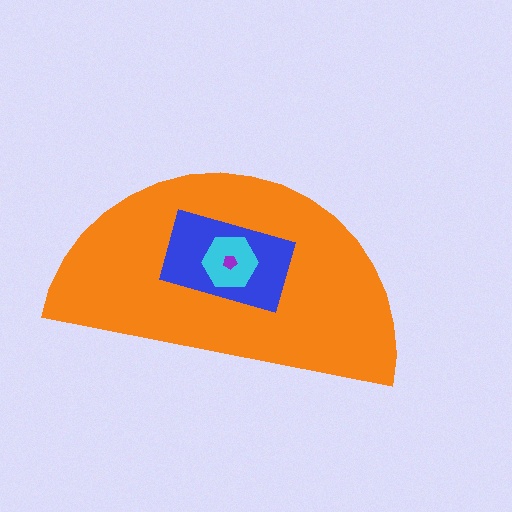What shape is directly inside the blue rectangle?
The cyan hexagon.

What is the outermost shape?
The orange semicircle.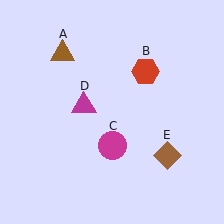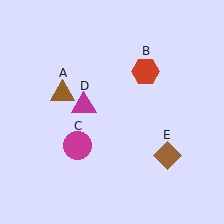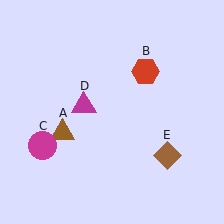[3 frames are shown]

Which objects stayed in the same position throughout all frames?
Red hexagon (object B) and magenta triangle (object D) and brown diamond (object E) remained stationary.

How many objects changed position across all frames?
2 objects changed position: brown triangle (object A), magenta circle (object C).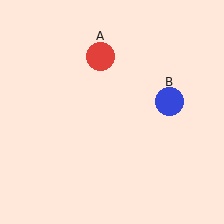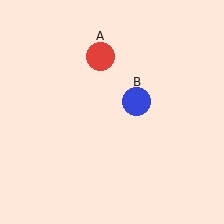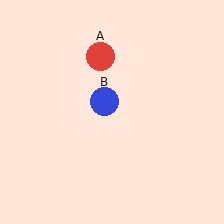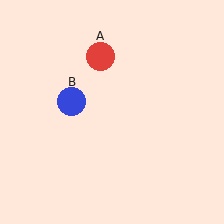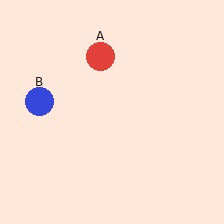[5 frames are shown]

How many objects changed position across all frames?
1 object changed position: blue circle (object B).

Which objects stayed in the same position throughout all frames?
Red circle (object A) remained stationary.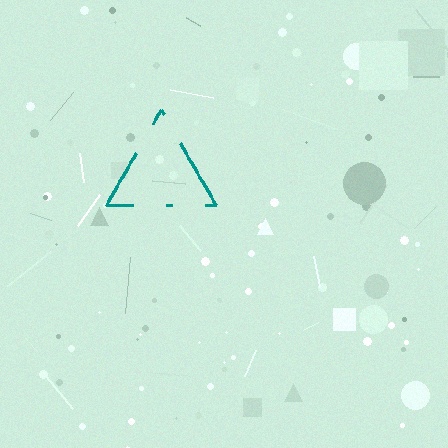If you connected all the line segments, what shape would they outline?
They would outline a triangle.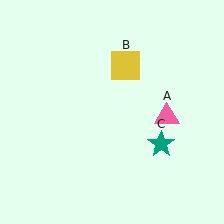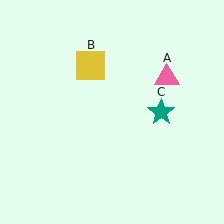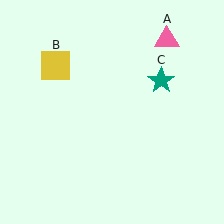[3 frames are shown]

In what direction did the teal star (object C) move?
The teal star (object C) moved up.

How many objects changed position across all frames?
3 objects changed position: pink triangle (object A), yellow square (object B), teal star (object C).